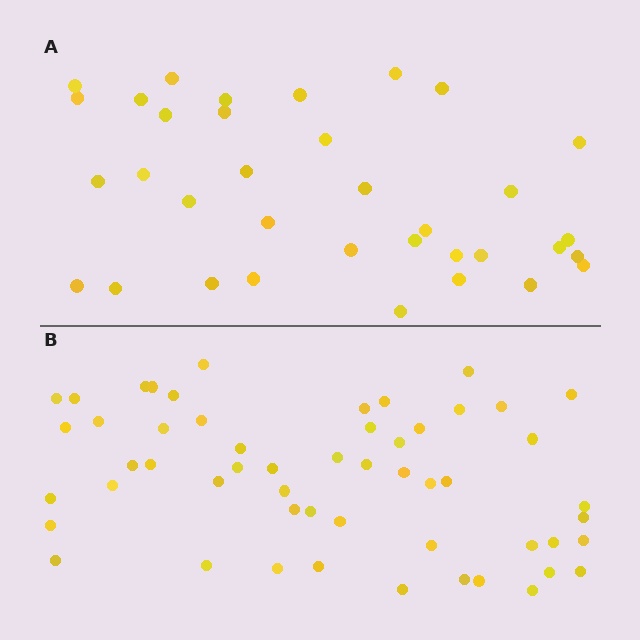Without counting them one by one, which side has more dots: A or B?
Region B (the bottom region) has more dots.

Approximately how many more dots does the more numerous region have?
Region B has approximately 20 more dots than region A.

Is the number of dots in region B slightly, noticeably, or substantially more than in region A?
Region B has substantially more. The ratio is roughly 1.5 to 1.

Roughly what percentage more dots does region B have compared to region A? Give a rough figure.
About 55% more.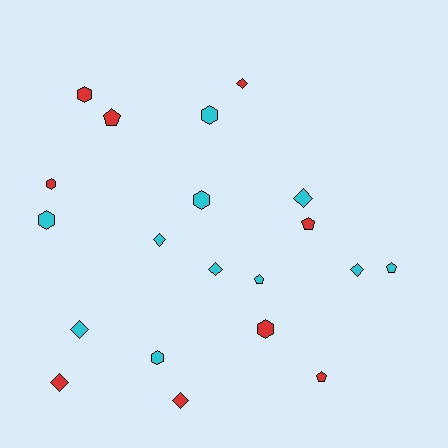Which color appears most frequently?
Cyan, with 11 objects.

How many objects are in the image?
There are 20 objects.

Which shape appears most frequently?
Diamond, with 8 objects.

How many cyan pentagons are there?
There are 2 cyan pentagons.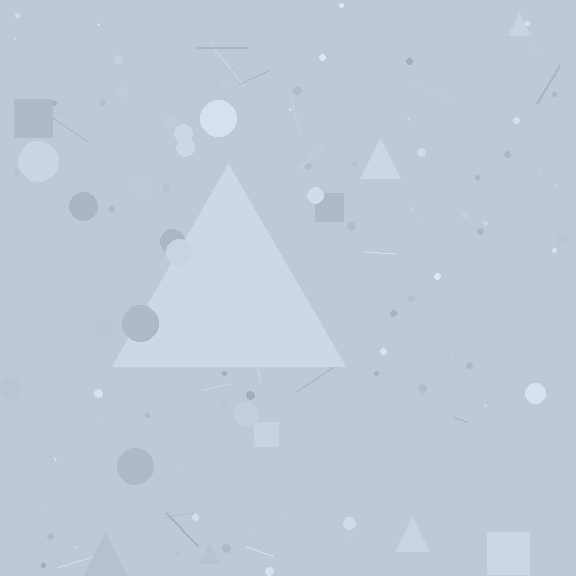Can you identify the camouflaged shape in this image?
The camouflaged shape is a triangle.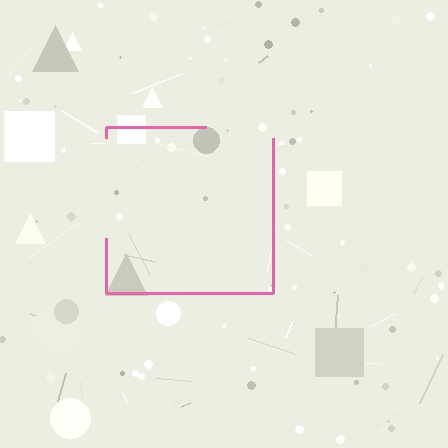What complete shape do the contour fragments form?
The contour fragments form a square.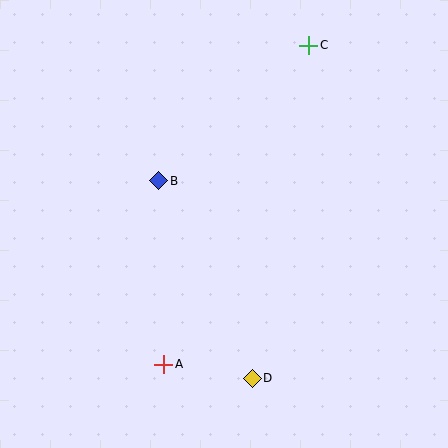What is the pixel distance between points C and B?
The distance between C and B is 202 pixels.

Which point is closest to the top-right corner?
Point C is closest to the top-right corner.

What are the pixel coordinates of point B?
Point B is at (159, 181).